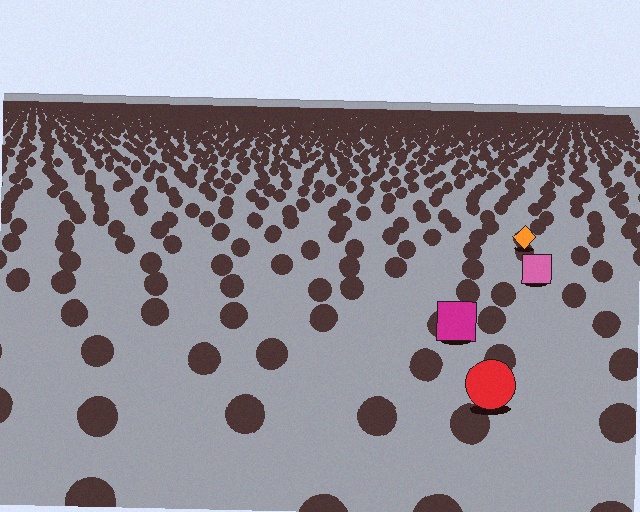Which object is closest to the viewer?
The red circle is closest. The texture marks near it are larger and more spread out.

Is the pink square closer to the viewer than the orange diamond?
Yes. The pink square is closer — you can tell from the texture gradient: the ground texture is coarser near it.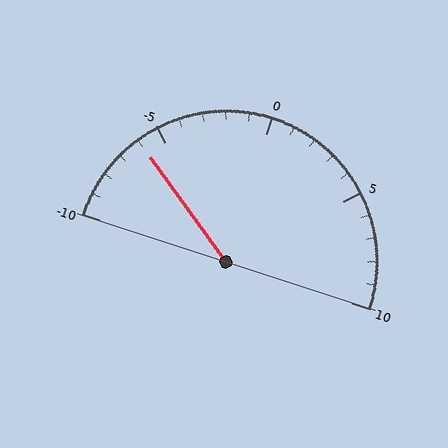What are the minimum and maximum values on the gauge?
The gauge ranges from -10 to 10.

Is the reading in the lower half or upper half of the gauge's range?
The reading is in the lower half of the range (-10 to 10).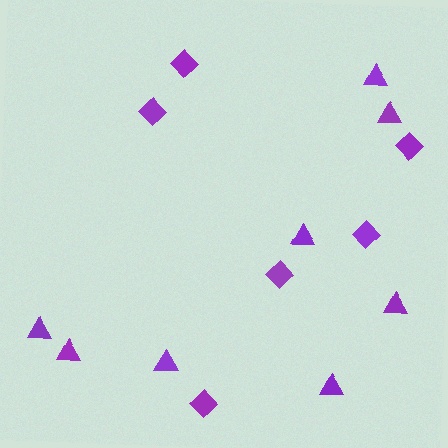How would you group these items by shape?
There are 2 groups: one group of diamonds (6) and one group of triangles (8).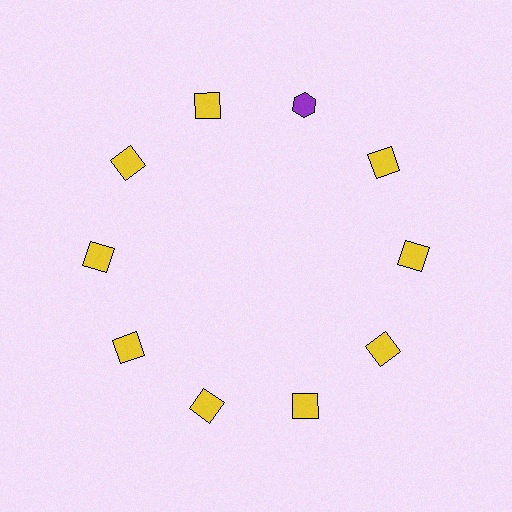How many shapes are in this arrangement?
There are 10 shapes arranged in a ring pattern.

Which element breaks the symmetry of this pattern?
The purple hexagon at roughly the 1 o'clock position breaks the symmetry. All other shapes are yellow squares.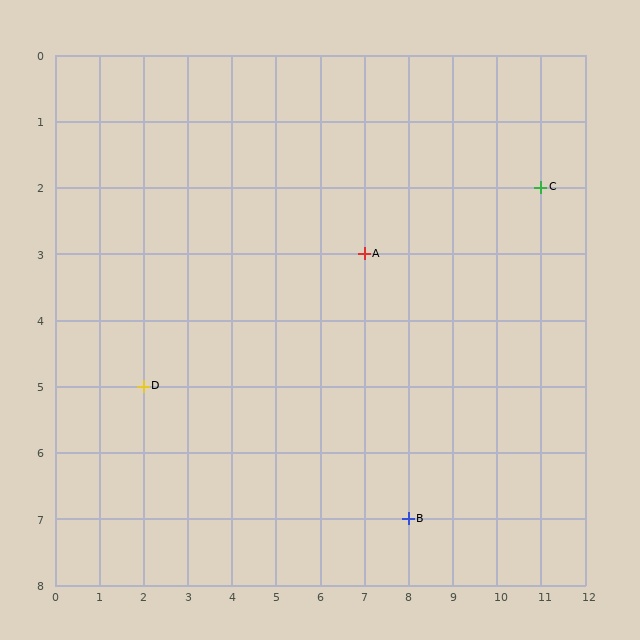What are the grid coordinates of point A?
Point A is at grid coordinates (7, 3).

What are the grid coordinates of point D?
Point D is at grid coordinates (2, 5).